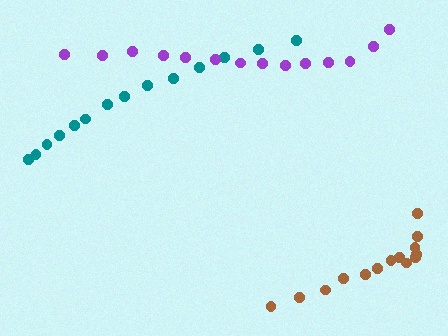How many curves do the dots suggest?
There are 3 distinct paths.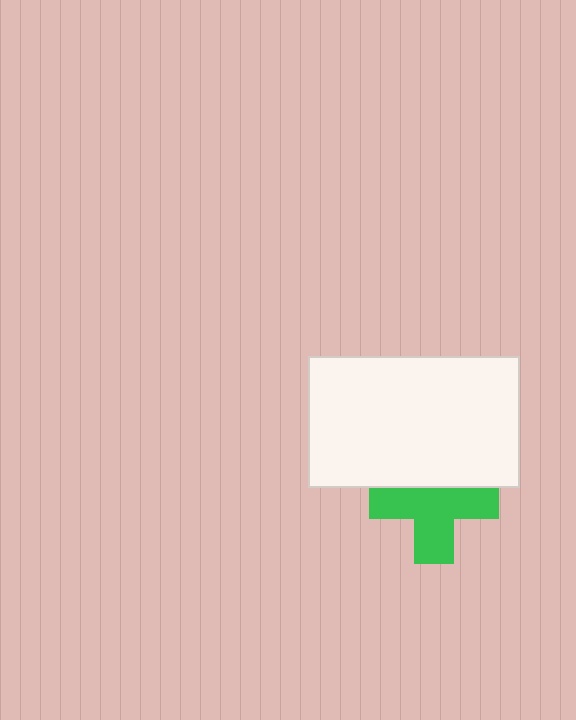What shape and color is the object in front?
The object in front is a white rectangle.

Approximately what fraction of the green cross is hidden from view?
Roughly 33% of the green cross is hidden behind the white rectangle.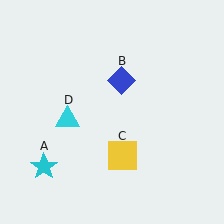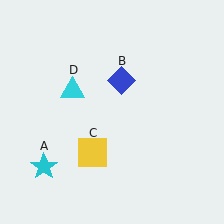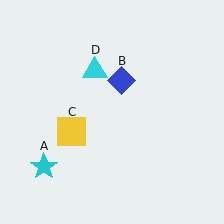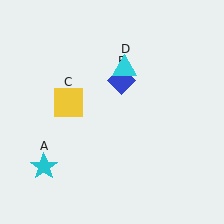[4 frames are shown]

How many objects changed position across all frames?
2 objects changed position: yellow square (object C), cyan triangle (object D).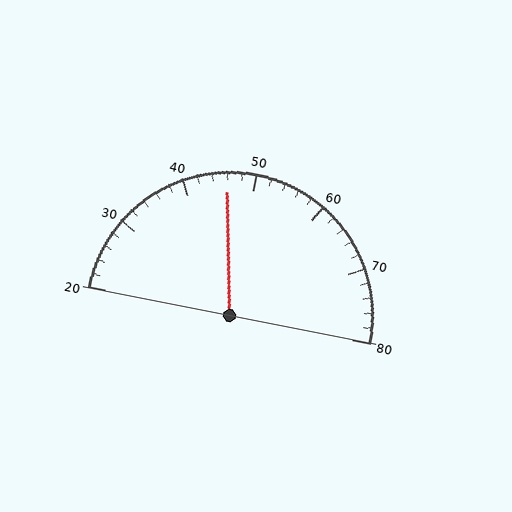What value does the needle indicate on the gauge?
The needle indicates approximately 46.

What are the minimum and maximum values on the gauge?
The gauge ranges from 20 to 80.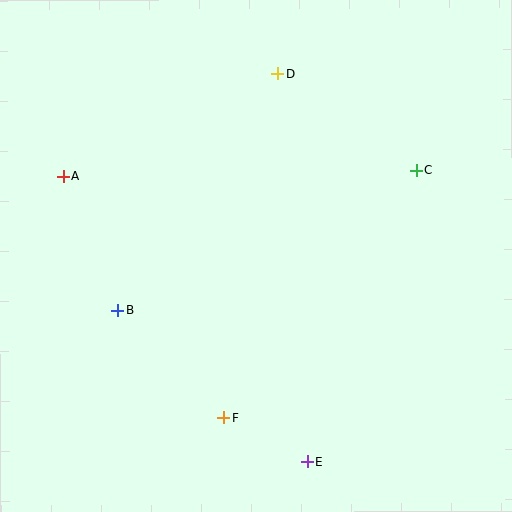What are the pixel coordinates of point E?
Point E is at (307, 462).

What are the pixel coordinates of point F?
Point F is at (223, 418).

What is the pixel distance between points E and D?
The distance between E and D is 389 pixels.